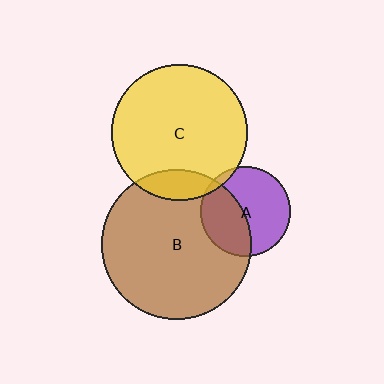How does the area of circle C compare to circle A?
Approximately 2.3 times.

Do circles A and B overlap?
Yes.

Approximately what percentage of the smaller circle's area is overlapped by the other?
Approximately 40%.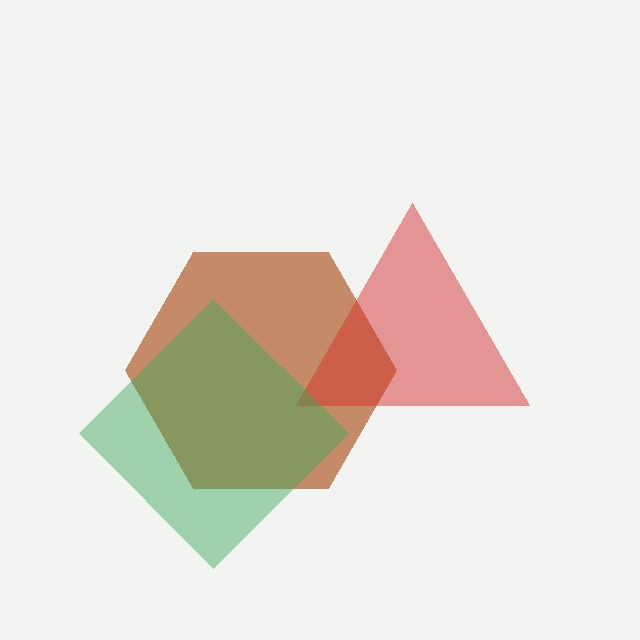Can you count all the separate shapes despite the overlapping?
Yes, there are 3 separate shapes.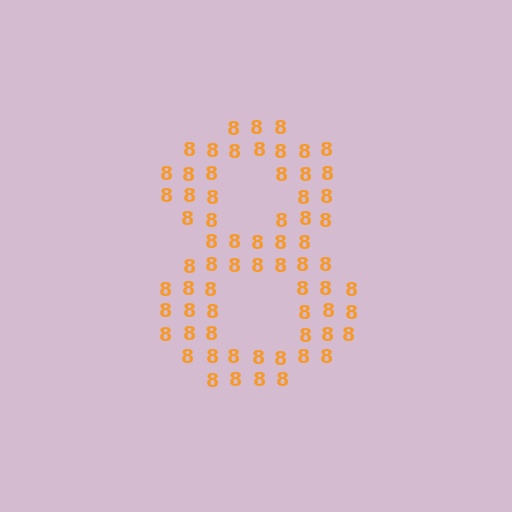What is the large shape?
The large shape is the digit 8.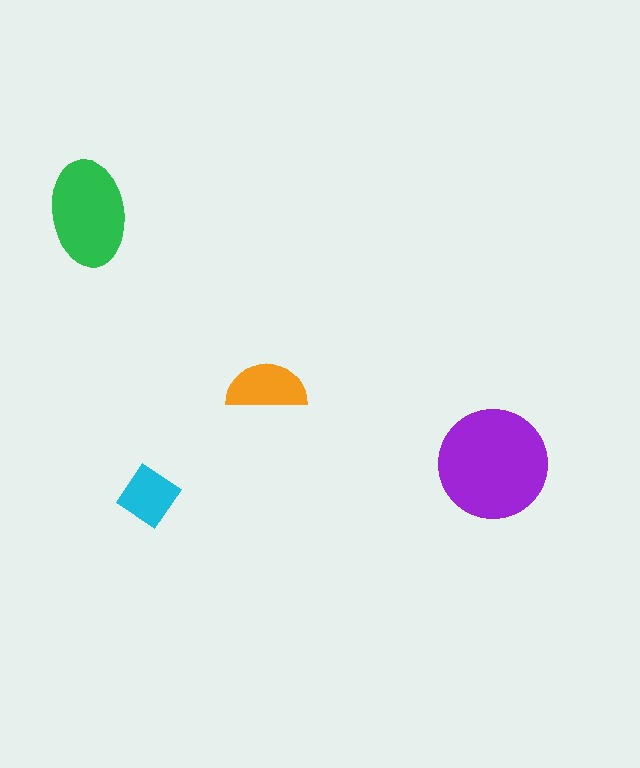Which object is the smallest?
The cyan diamond.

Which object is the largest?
The purple circle.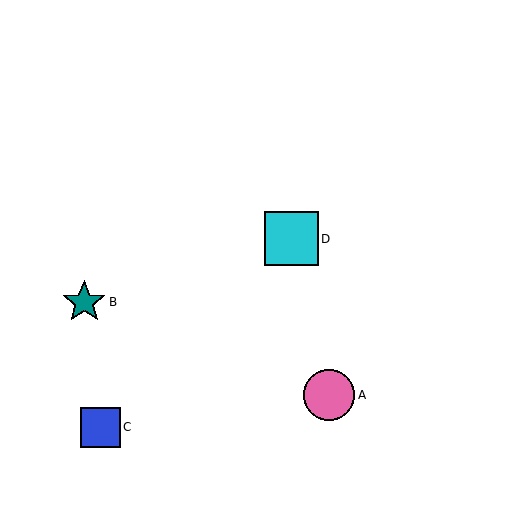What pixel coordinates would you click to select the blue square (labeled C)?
Click at (101, 427) to select the blue square C.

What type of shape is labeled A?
Shape A is a pink circle.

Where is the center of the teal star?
The center of the teal star is at (84, 302).